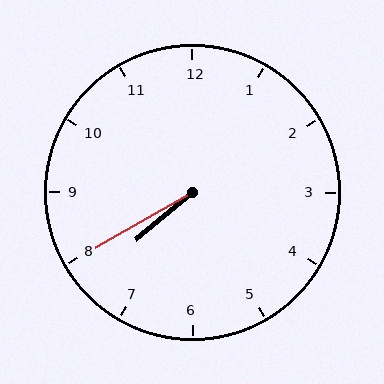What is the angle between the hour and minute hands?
Approximately 10 degrees.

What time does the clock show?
7:40.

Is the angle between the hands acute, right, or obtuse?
It is acute.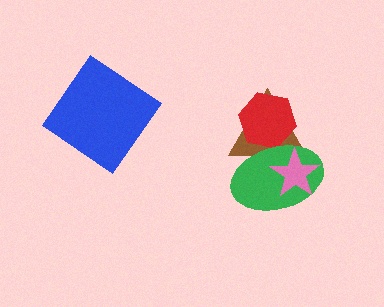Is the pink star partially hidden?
No, no other shape covers it.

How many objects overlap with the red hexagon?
2 objects overlap with the red hexagon.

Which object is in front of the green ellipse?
The pink star is in front of the green ellipse.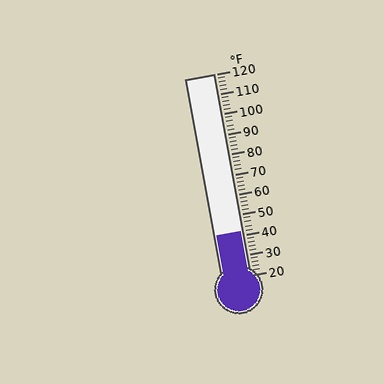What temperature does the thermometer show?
The thermometer shows approximately 42°F.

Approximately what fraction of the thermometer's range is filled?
The thermometer is filled to approximately 20% of its range.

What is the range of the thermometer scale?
The thermometer scale ranges from 20°F to 120°F.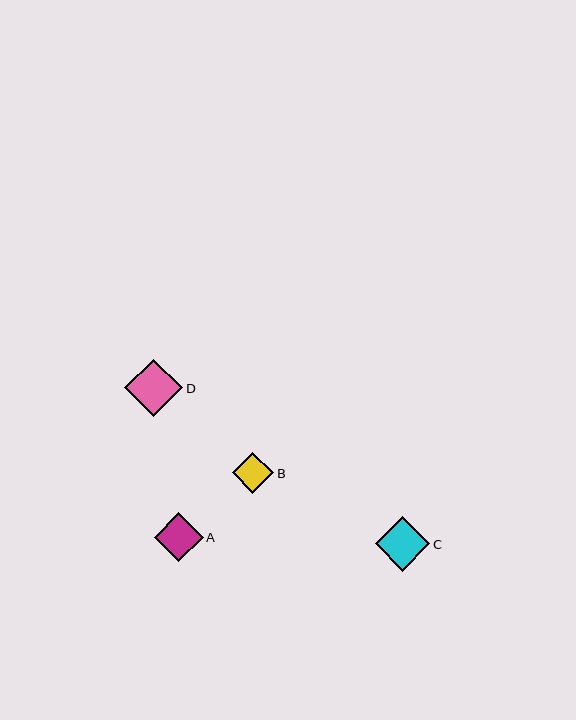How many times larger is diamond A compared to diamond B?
Diamond A is approximately 1.2 times the size of diamond B.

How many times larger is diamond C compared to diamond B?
Diamond C is approximately 1.3 times the size of diamond B.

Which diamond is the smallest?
Diamond B is the smallest with a size of approximately 41 pixels.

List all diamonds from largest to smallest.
From largest to smallest: D, C, A, B.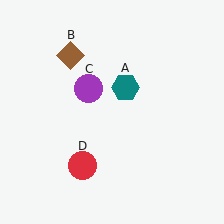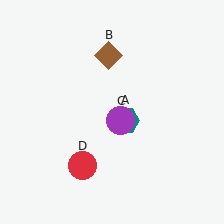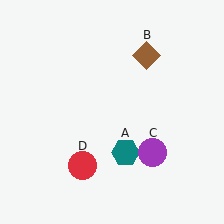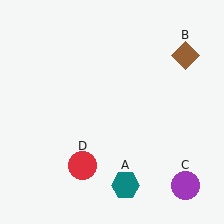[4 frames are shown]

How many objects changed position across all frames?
3 objects changed position: teal hexagon (object A), brown diamond (object B), purple circle (object C).